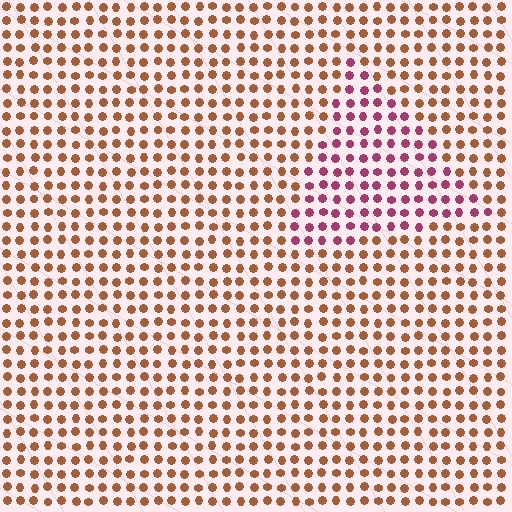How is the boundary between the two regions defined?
The boundary is defined purely by a slight shift in hue (about 51 degrees). Spacing, size, and orientation are identical on both sides.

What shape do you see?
I see a triangle.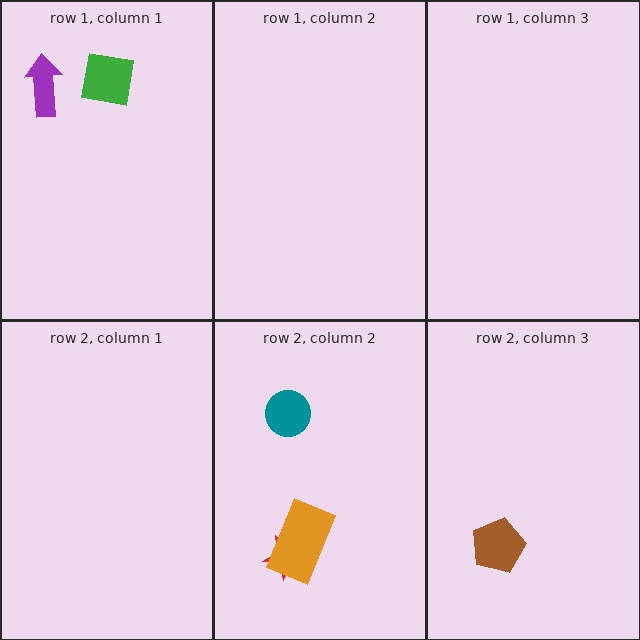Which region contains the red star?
The row 2, column 2 region.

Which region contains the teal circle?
The row 2, column 2 region.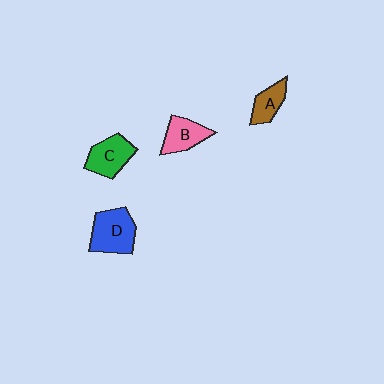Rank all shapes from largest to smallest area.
From largest to smallest: D (blue), C (green), B (pink), A (brown).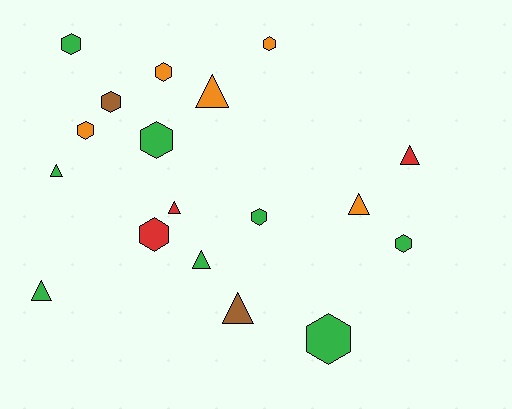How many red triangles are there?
There are 2 red triangles.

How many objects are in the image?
There are 18 objects.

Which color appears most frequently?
Green, with 8 objects.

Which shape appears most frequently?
Hexagon, with 10 objects.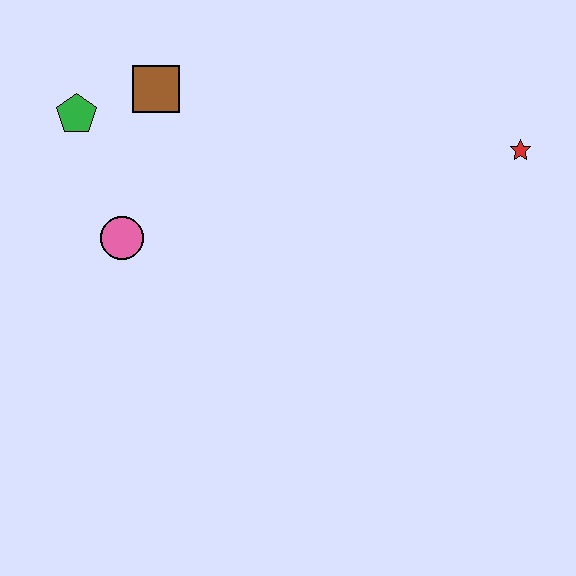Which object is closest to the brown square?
The green pentagon is closest to the brown square.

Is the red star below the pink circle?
No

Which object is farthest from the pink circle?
The red star is farthest from the pink circle.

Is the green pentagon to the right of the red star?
No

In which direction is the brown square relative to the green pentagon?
The brown square is to the right of the green pentagon.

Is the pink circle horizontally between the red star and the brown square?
No